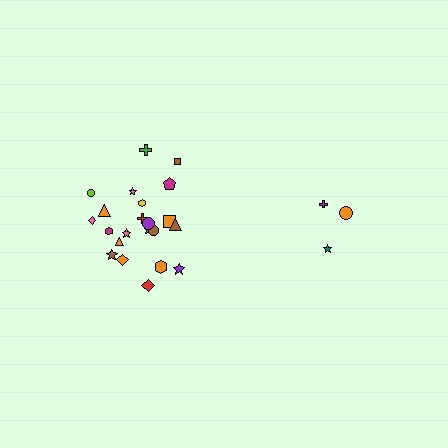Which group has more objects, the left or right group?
The left group.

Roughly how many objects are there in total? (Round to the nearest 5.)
Roughly 25 objects in total.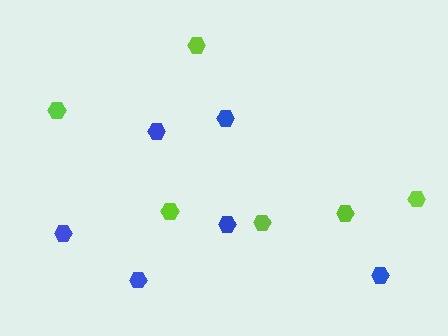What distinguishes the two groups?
There are 2 groups: one group of blue hexagons (6) and one group of lime hexagons (6).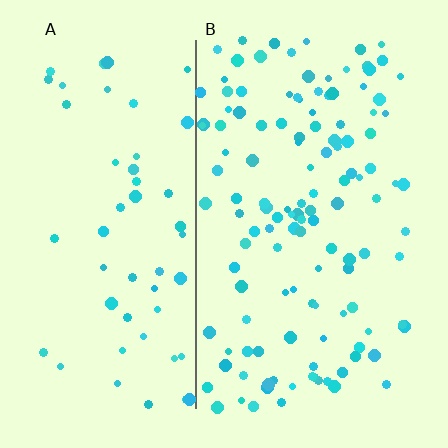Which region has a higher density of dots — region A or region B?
B (the right).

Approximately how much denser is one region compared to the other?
Approximately 2.4× — region B over region A.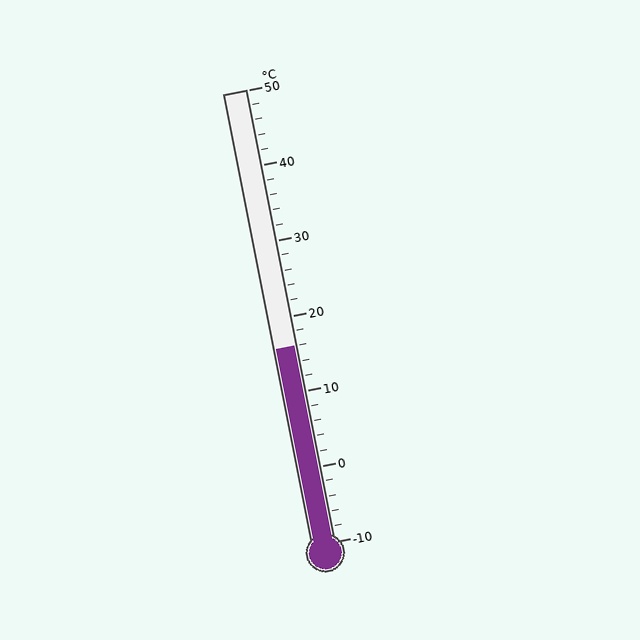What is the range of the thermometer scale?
The thermometer scale ranges from -10°C to 50°C.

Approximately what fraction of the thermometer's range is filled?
The thermometer is filled to approximately 45% of its range.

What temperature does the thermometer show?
The thermometer shows approximately 16°C.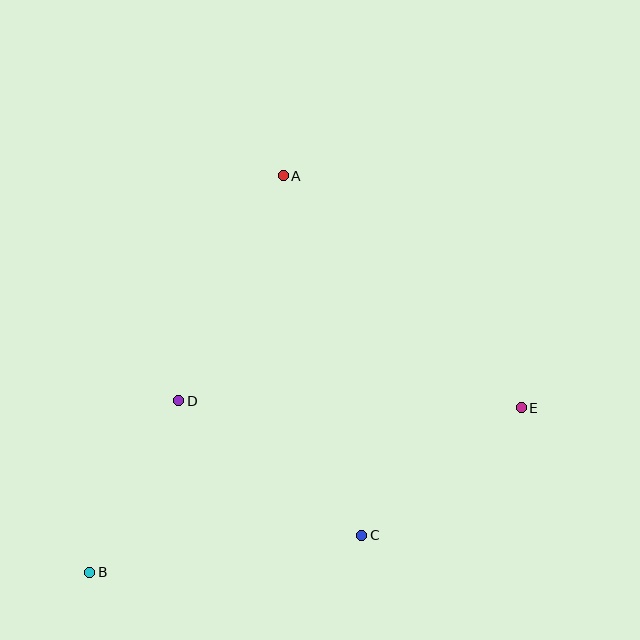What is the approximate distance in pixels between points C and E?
The distance between C and E is approximately 204 pixels.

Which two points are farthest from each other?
Points B and E are farthest from each other.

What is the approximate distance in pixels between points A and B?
The distance between A and B is approximately 441 pixels.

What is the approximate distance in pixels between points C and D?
The distance between C and D is approximately 227 pixels.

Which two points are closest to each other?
Points B and D are closest to each other.